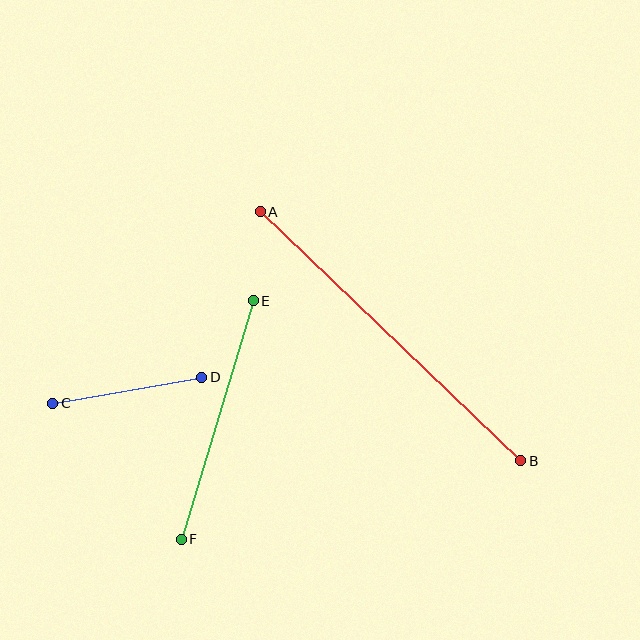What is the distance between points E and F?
The distance is approximately 249 pixels.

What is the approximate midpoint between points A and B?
The midpoint is at approximately (391, 336) pixels.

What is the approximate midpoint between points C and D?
The midpoint is at approximately (127, 390) pixels.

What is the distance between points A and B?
The distance is approximately 360 pixels.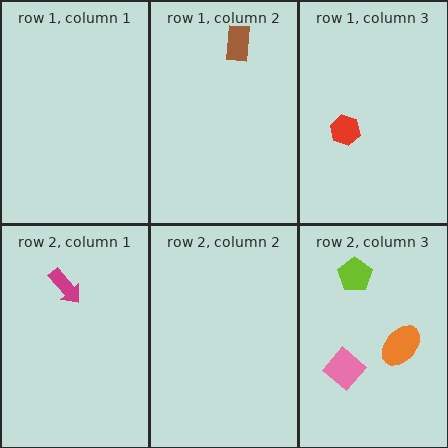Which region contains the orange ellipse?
The row 2, column 3 region.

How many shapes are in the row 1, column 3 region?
1.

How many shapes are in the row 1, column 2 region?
1.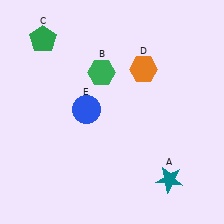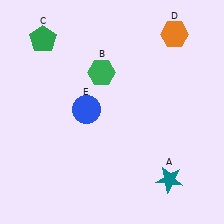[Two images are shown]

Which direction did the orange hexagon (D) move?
The orange hexagon (D) moved up.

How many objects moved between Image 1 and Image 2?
1 object moved between the two images.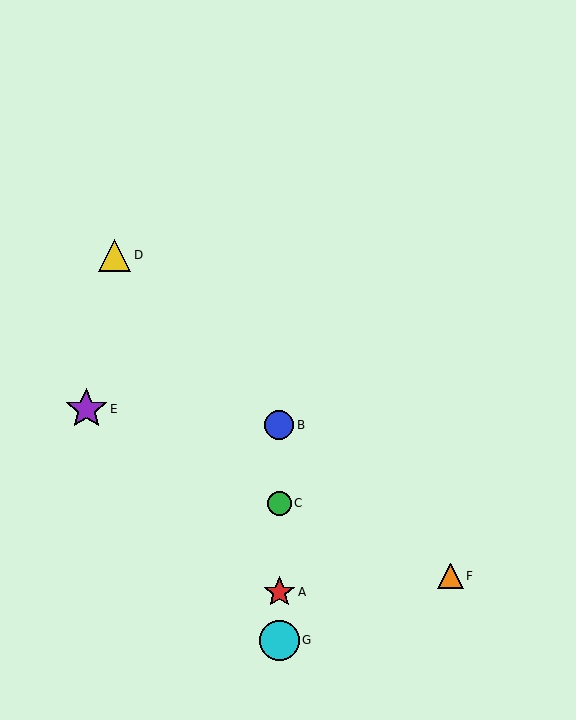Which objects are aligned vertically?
Objects A, B, C, G are aligned vertically.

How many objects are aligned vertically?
4 objects (A, B, C, G) are aligned vertically.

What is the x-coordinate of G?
Object G is at x≈279.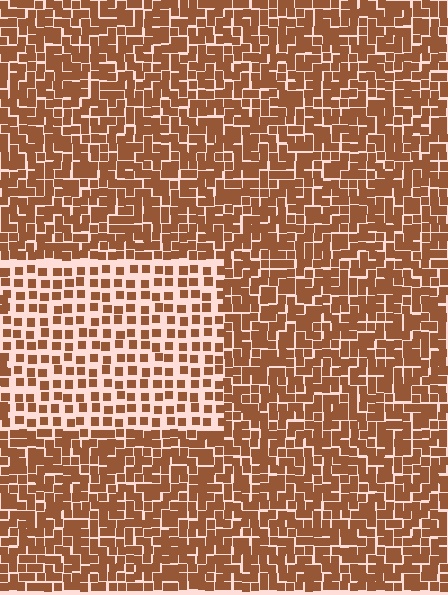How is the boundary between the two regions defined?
The boundary is defined by a change in element density (approximately 2.0x ratio). All elements are the same color, size, and shape.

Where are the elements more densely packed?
The elements are more densely packed outside the rectangle boundary.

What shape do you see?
I see a rectangle.